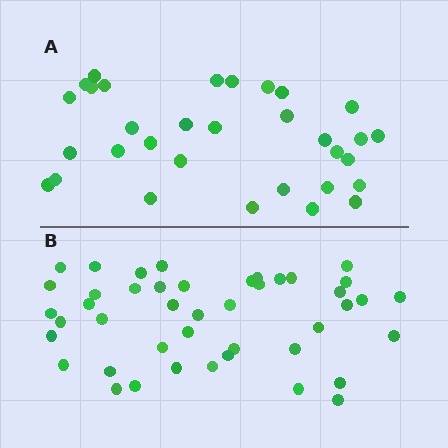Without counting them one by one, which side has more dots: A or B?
Region B (the bottom region) has more dots.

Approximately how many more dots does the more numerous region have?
Region B has roughly 12 or so more dots than region A.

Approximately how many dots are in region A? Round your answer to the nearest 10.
About 30 dots. (The exact count is 32, which rounds to 30.)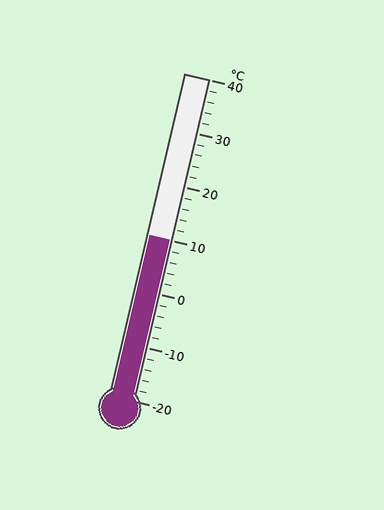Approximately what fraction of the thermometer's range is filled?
The thermometer is filled to approximately 50% of its range.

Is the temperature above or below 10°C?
The temperature is at 10°C.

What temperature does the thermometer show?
The thermometer shows approximately 10°C.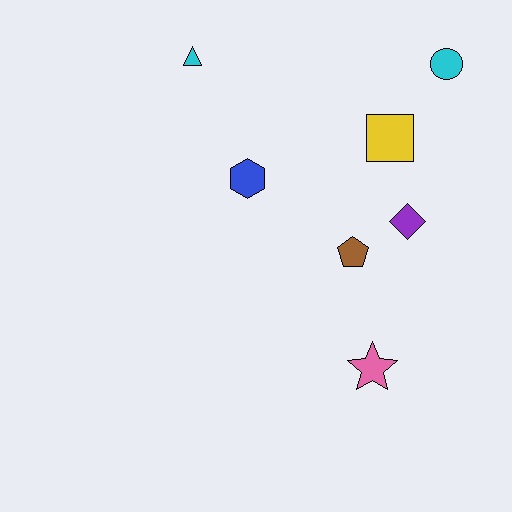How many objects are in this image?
There are 7 objects.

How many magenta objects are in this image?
There are no magenta objects.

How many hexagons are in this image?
There is 1 hexagon.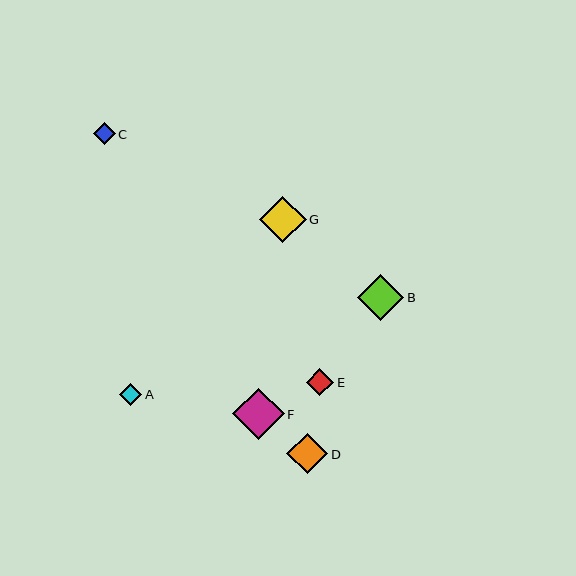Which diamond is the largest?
Diamond F is the largest with a size of approximately 51 pixels.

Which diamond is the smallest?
Diamond C is the smallest with a size of approximately 22 pixels.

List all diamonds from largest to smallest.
From largest to smallest: F, G, B, D, E, A, C.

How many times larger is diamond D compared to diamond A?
Diamond D is approximately 1.8 times the size of diamond A.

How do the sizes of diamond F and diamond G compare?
Diamond F and diamond G are approximately the same size.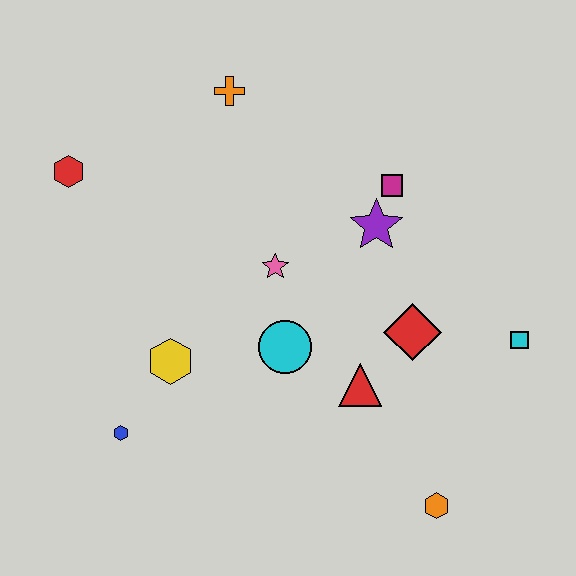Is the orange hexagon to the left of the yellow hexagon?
No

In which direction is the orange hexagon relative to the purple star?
The orange hexagon is below the purple star.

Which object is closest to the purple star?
The magenta square is closest to the purple star.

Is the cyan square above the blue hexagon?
Yes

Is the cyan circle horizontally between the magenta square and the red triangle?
No